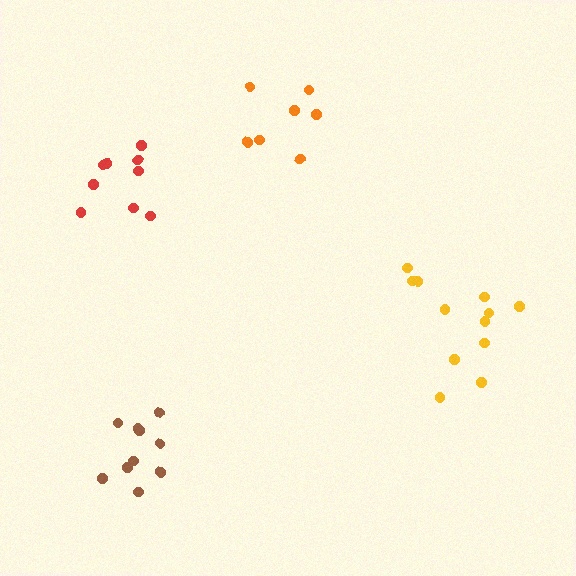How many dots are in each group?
Group 1: 7 dots, Group 2: 10 dots, Group 3: 10 dots, Group 4: 12 dots (39 total).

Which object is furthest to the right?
The yellow cluster is rightmost.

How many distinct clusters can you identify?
There are 4 distinct clusters.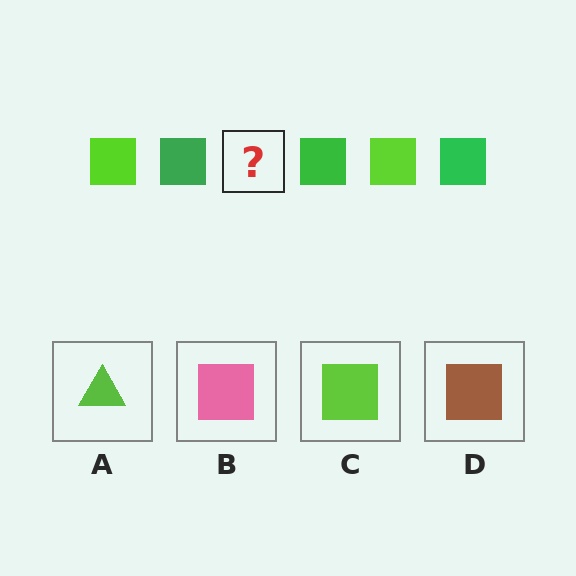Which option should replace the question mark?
Option C.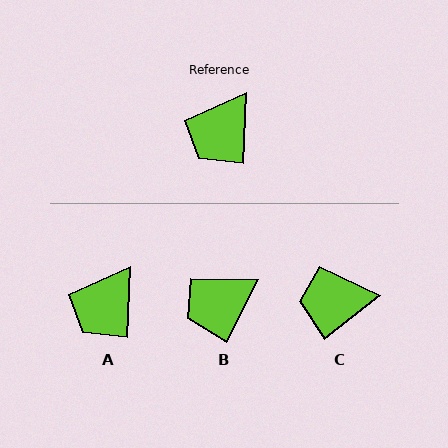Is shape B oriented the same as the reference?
No, it is off by about 25 degrees.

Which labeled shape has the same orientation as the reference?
A.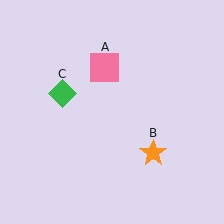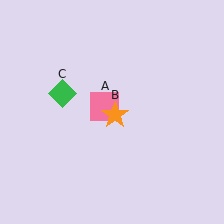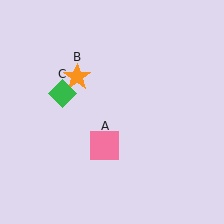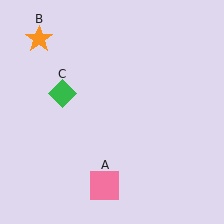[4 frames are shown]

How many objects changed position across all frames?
2 objects changed position: pink square (object A), orange star (object B).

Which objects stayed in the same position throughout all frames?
Green diamond (object C) remained stationary.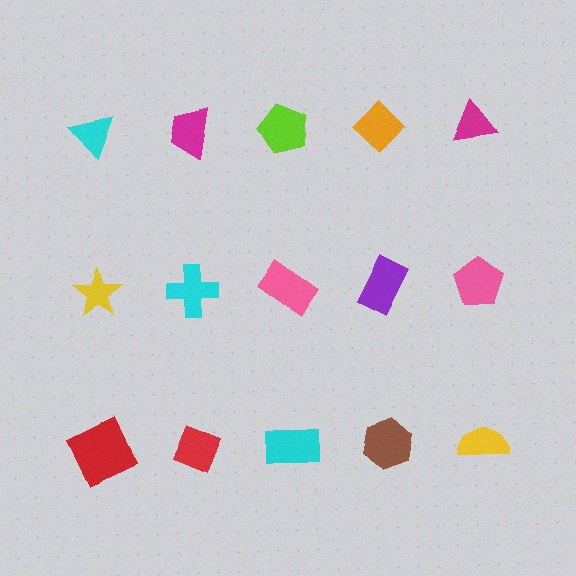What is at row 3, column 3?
A cyan rectangle.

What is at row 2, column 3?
A pink rectangle.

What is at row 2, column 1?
A yellow star.